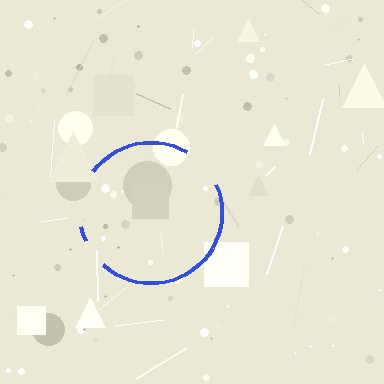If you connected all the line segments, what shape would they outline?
They would outline a circle.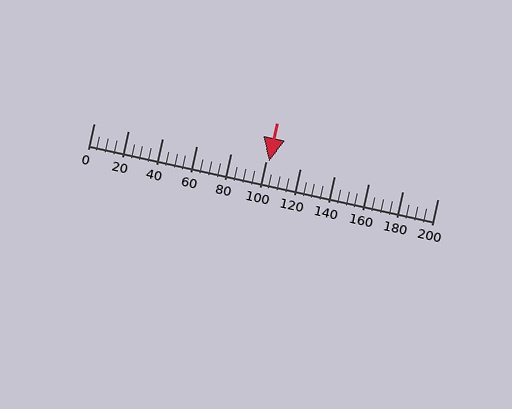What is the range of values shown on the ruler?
The ruler shows values from 0 to 200.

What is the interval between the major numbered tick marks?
The major tick marks are spaced 20 units apart.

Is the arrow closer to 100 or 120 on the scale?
The arrow is closer to 100.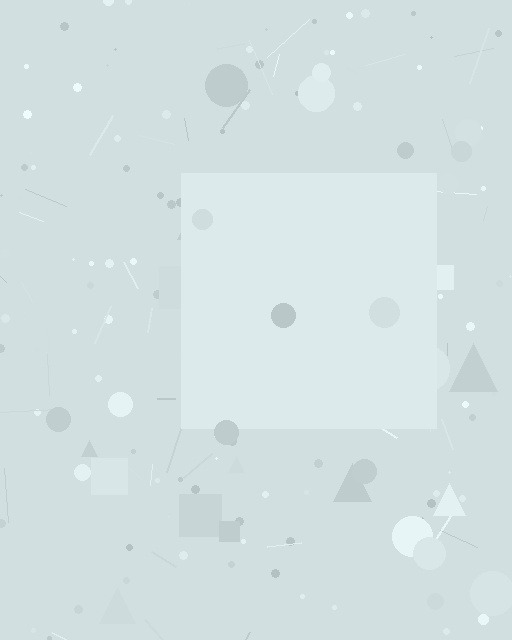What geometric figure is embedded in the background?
A square is embedded in the background.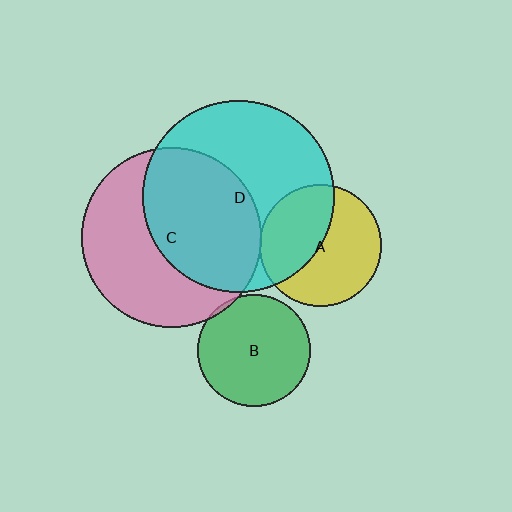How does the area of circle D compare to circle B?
Approximately 2.9 times.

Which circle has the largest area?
Circle D (cyan).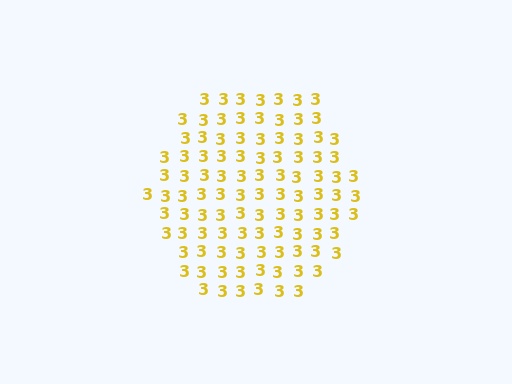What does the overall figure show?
The overall figure shows a hexagon.